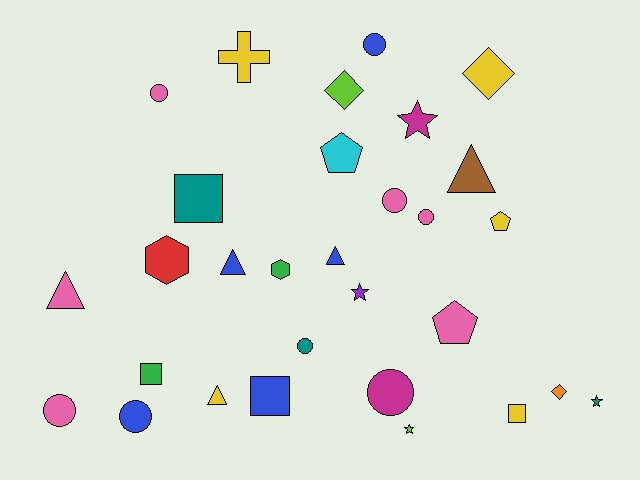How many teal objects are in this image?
There are 3 teal objects.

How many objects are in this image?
There are 30 objects.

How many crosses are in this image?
There is 1 cross.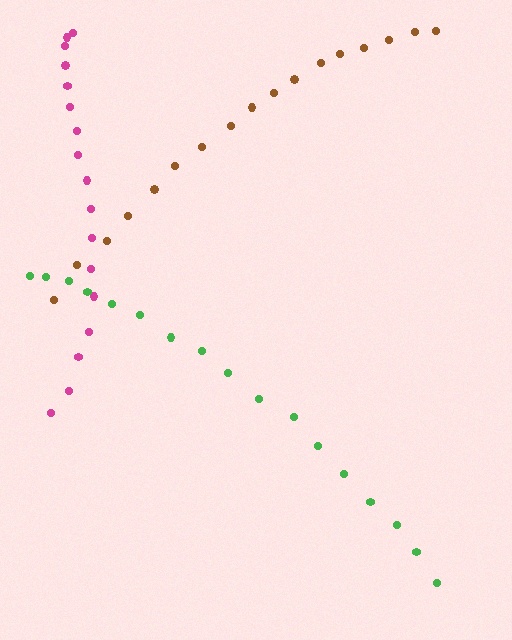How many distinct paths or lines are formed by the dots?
There are 3 distinct paths.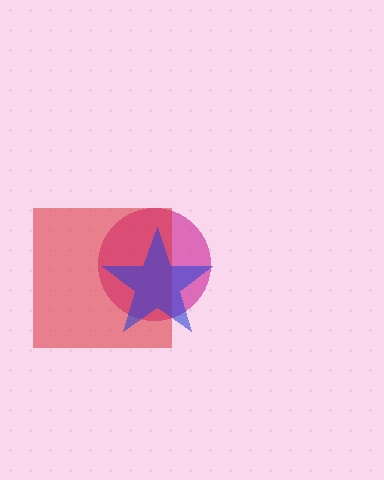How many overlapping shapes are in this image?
There are 3 overlapping shapes in the image.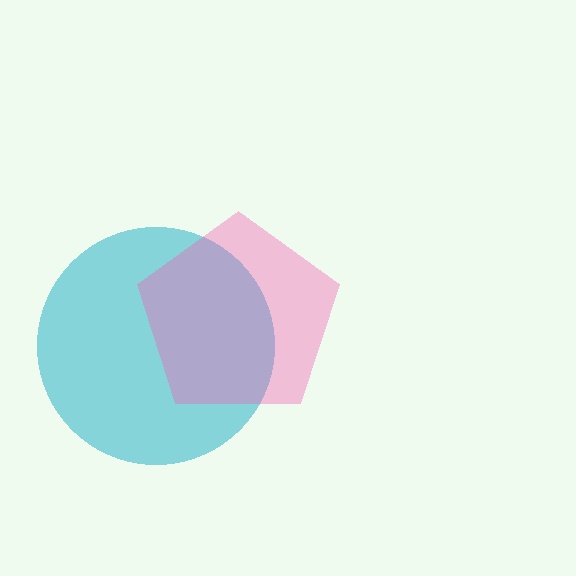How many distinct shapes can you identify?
There are 2 distinct shapes: a cyan circle, a pink pentagon.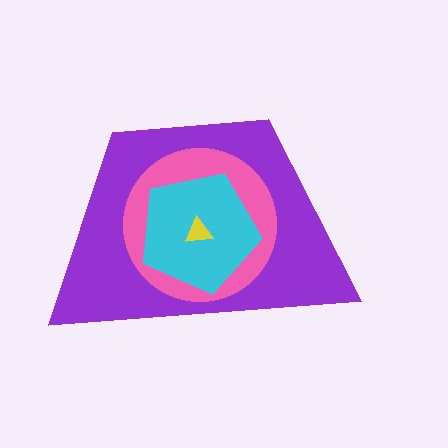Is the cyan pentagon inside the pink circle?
Yes.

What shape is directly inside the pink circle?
The cyan pentagon.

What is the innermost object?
The yellow triangle.